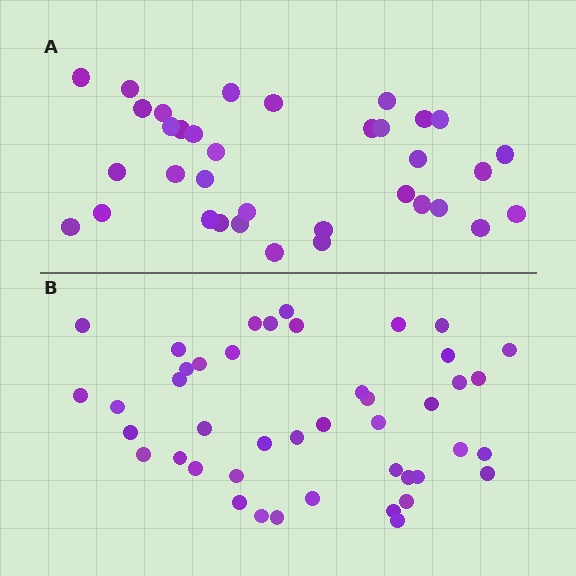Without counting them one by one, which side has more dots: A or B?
Region B (the bottom region) has more dots.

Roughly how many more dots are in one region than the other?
Region B has roughly 8 or so more dots than region A.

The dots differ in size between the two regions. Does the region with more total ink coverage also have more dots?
No. Region A has more total ink coverage because its dots are larger, but region B actually contains more individual dots. Total area can be misleading — the number of items is what matters here.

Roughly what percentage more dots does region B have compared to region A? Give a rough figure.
About 25% more.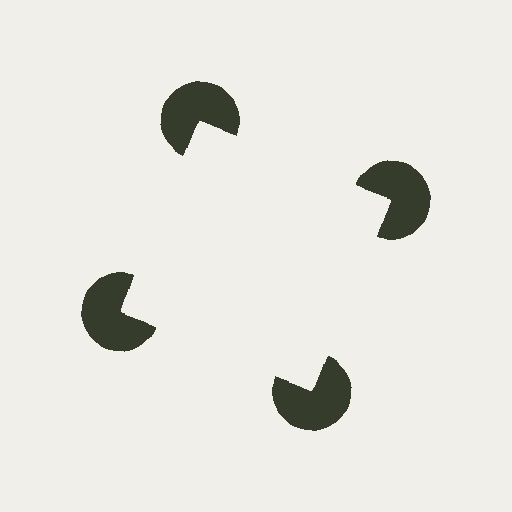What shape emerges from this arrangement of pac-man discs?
An illusory square — its edges are inferred from the aligned wedge cuts in the pac-man discs, not physically drawn.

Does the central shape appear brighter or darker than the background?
It typically appears slightly brighter than the background, even though no actual brightness change is drawn.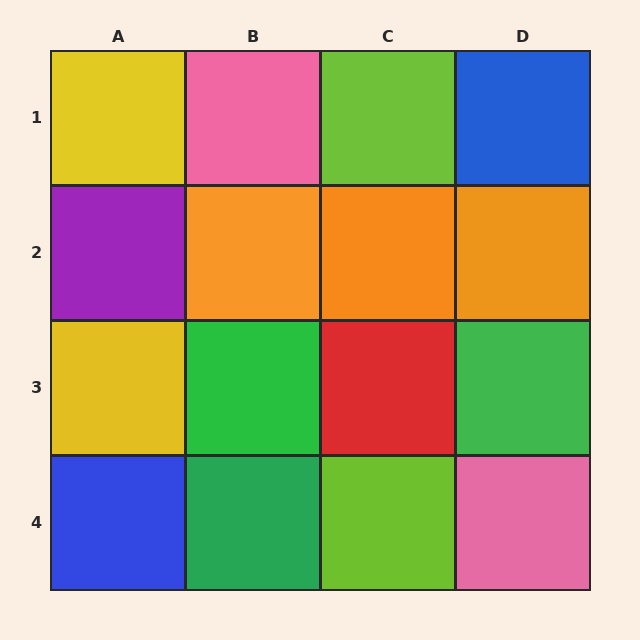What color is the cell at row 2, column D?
Orange.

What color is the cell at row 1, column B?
Pink.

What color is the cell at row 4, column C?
Lime.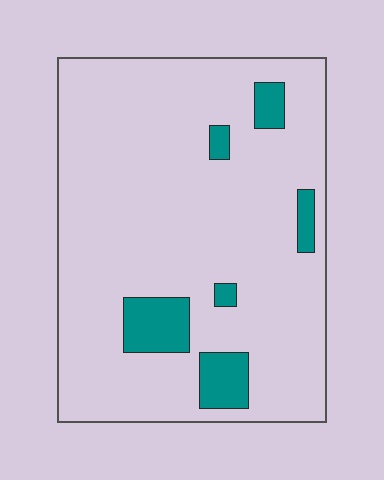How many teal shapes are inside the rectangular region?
6.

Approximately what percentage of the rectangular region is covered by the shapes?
Approximately 10%.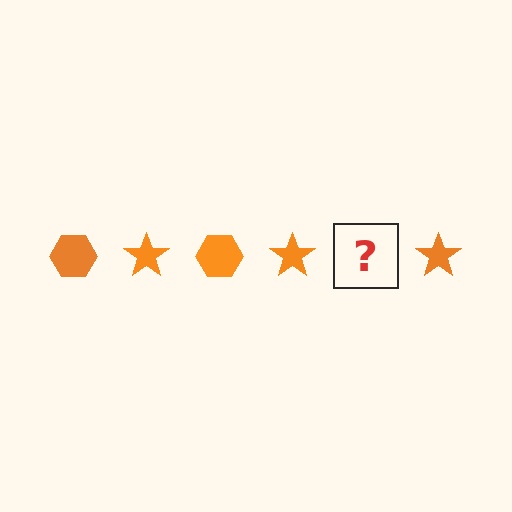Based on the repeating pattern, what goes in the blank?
The blank should be an orange hexagon.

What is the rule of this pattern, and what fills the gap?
The rule is that the pattern cycles through hexagon, star shapes in orange. The gap should be filled with an orange hexagon.